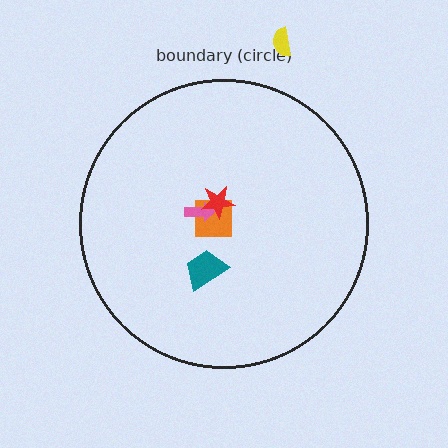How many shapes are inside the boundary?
4 inside, 1 outside.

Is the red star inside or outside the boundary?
Inside.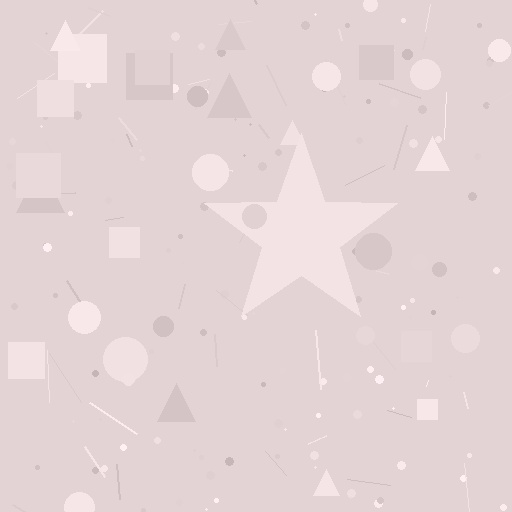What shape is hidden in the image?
A star is hidden in the image.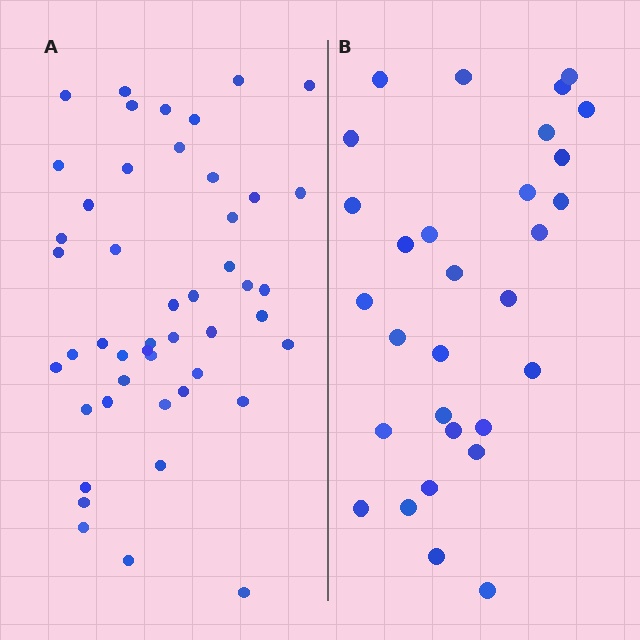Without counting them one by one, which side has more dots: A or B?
Region A (the left region) has more dots.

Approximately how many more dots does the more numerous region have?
Region A has approximately 15 more dots than region B.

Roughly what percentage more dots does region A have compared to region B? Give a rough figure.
About 55% more.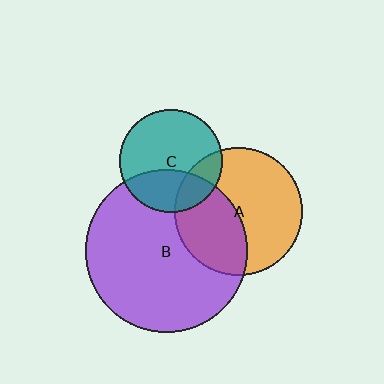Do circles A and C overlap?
Yes.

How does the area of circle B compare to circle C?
Approximately 2.5 times.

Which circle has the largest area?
Circle B (purple).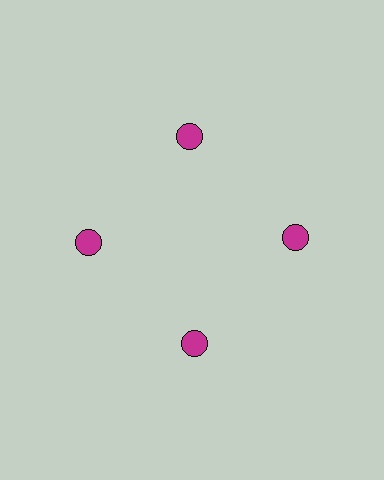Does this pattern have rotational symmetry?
Yes, this pattern has 4-fold rotational symmetry. It looks the same after rotating 90 degrees around the center.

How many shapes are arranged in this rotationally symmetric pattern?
There are 4 shapes, arranged in 4 groups of 1.